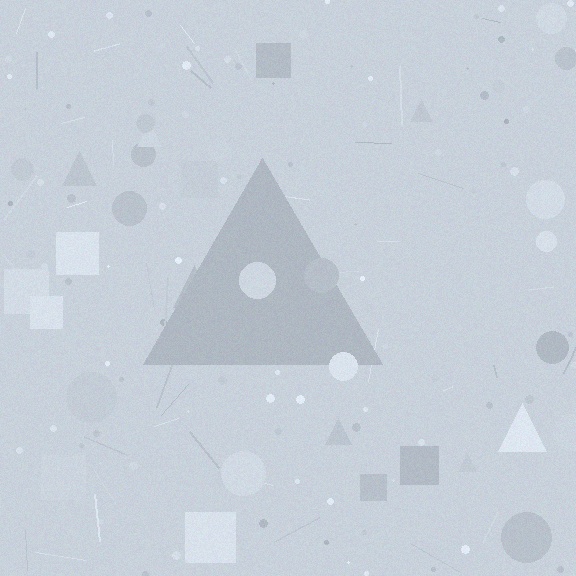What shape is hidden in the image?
A triangle is hidden in the image.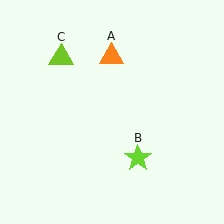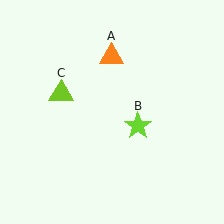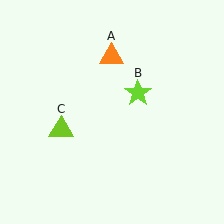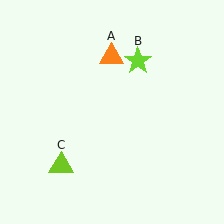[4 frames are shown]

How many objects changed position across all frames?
2 objects changed position: lime star (object B), lime triangle (object C).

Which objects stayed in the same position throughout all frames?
Orange triangle (object A) remained stationary.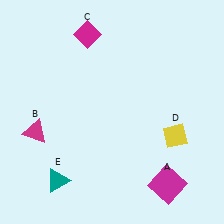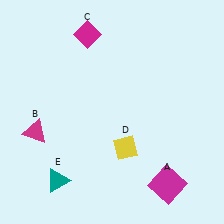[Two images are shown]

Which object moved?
The yellow diamond (D) moved left.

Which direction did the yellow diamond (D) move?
The yellow diamond (D) moved left.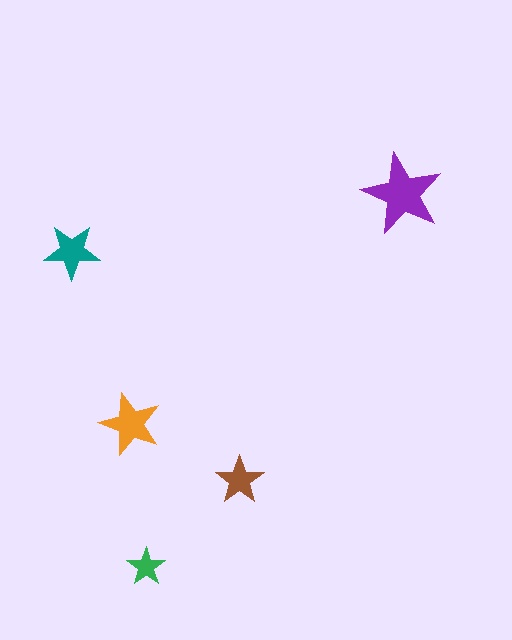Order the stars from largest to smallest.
the purple one, the orange one, the teal one, the brown one, the green one.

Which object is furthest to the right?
The purple star is rightmost.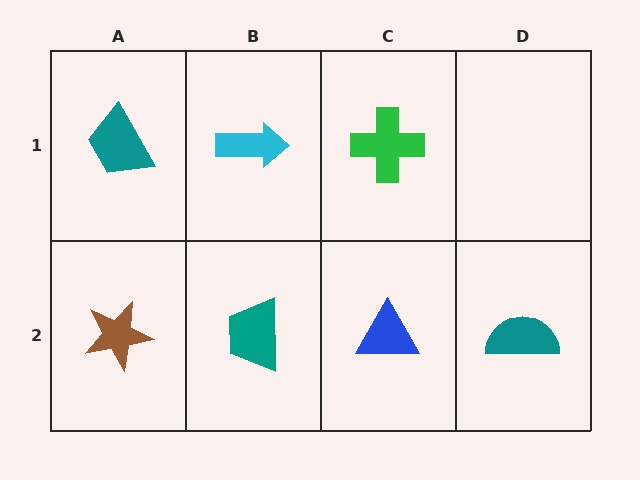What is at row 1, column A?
A teal trapezoid.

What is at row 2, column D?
A teal semicircle.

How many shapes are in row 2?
4 shapes.